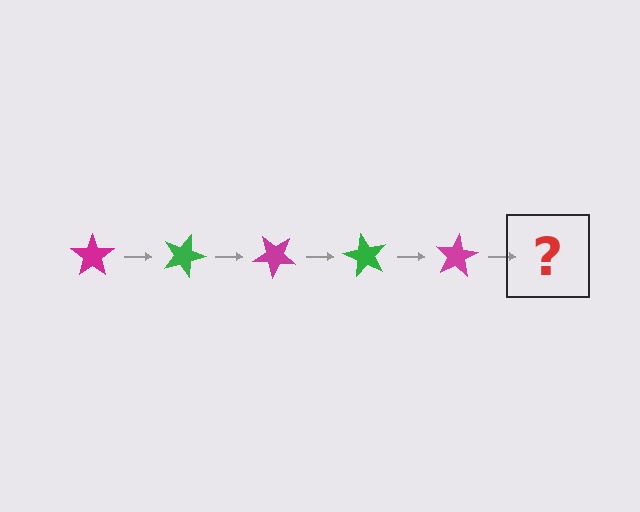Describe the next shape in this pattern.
It should be a green star, rotated 100 degrees from the start.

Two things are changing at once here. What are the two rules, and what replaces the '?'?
The two rules are that it rotates 20 degrees each step and the color cycles through magenta and green. The '?' should be a green star, rotated 100 degrees from the start.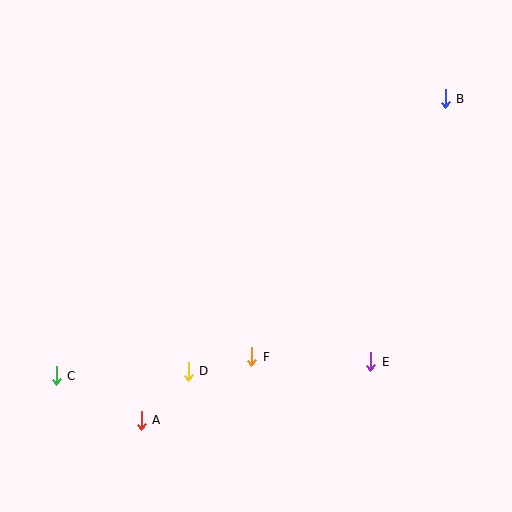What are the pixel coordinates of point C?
Point C is at (56, 376).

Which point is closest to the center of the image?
Point F at (252, 357) is closest to the center.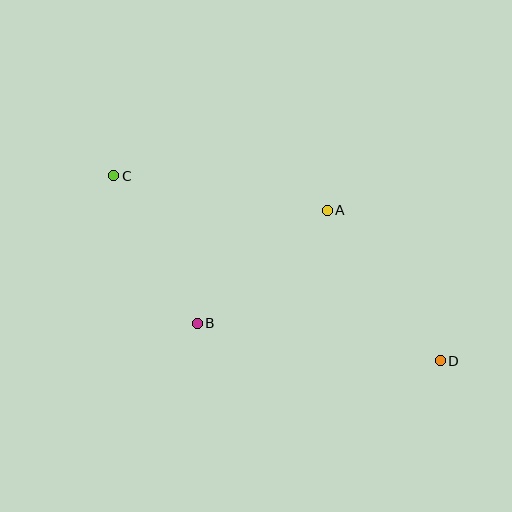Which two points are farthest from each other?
Points C and D are farthest from each other.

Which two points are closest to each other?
Points B and C are closest to each other.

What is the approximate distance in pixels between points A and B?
The distance between A and B is approximately 172 pixels.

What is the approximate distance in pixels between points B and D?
The distance between B and D is approximately 246 pixels.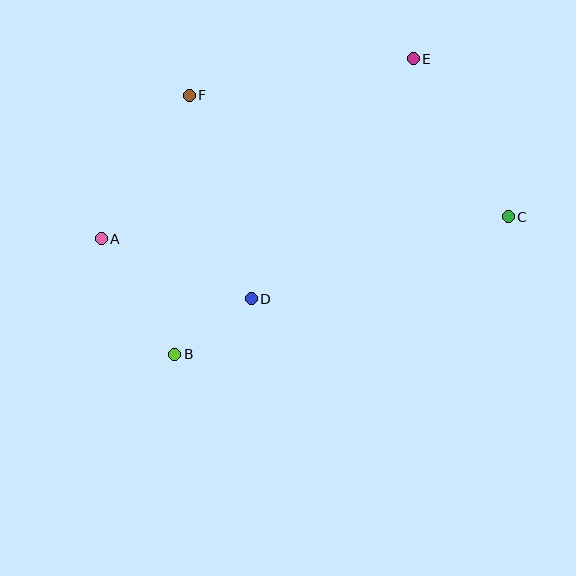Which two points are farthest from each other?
Points A and C are farthest from each other.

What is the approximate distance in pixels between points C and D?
The distance between C and D is approximately 270 pixels.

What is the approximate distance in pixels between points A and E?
The distance between A and E is approximately 360 pixels.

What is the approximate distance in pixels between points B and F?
The distance between B and F is approximately 259 pixels.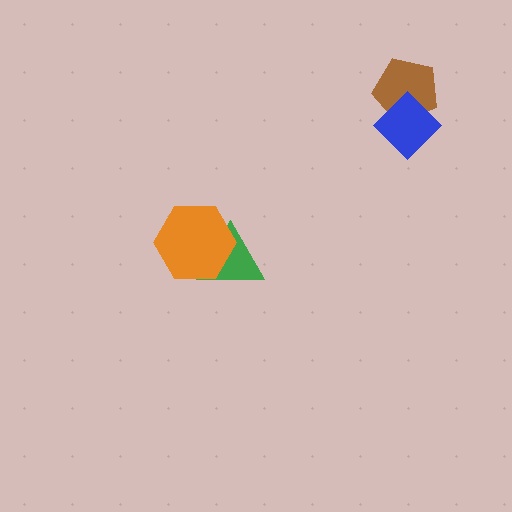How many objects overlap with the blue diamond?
1 object overlaps with the blue diamond.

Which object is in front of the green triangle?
The orange hexagon is in front of the green triangle.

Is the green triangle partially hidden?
Yes, it is partially covered by another shape.